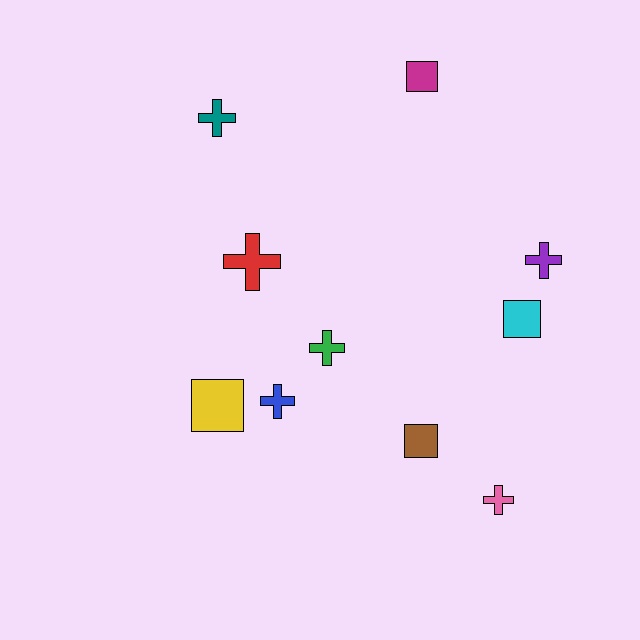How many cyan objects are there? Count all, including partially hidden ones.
There is 1 cyan object.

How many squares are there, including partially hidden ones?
There are 4 squares.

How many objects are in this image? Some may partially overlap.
There are 10 objects.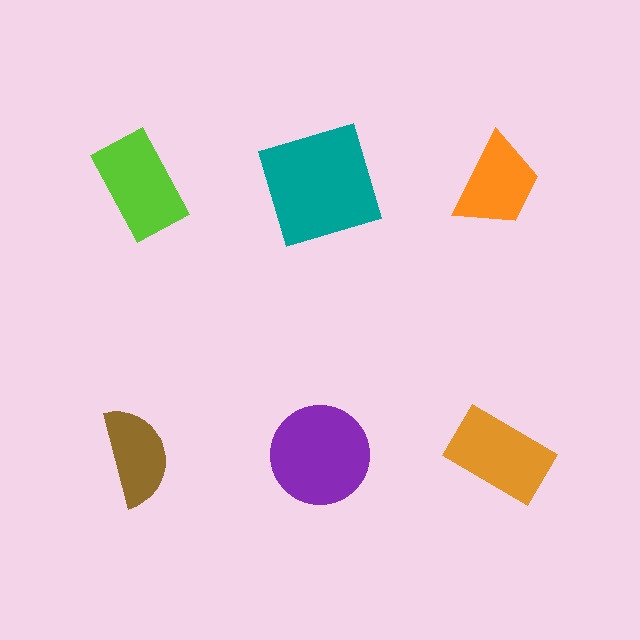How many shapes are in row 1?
3 shapes.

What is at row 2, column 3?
An orange rectangle.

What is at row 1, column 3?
An orange trapezoid.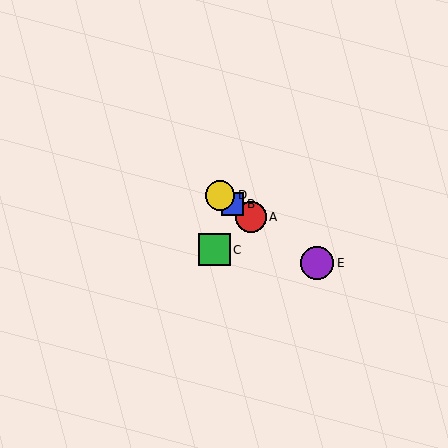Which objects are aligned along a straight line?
Objects A, B, D, E are aligned along a straight line.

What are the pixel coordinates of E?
Object E is at (317, 263).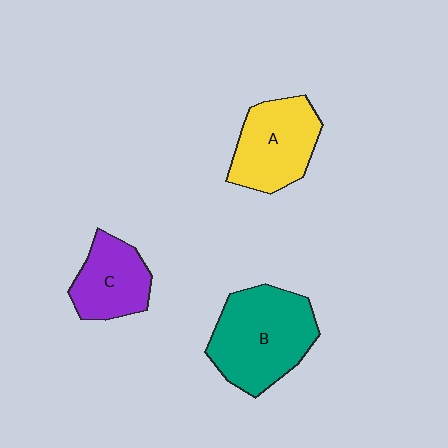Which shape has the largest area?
Shape B (teal).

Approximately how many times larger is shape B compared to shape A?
Approximately 1.3 times.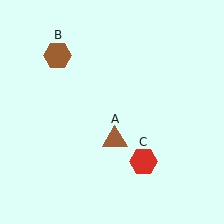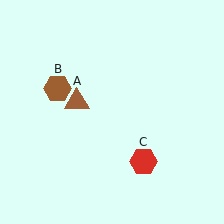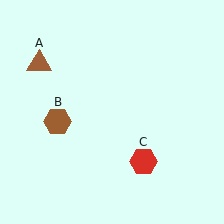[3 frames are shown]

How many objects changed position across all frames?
2 objects changed position: brown triangle (object A), brown hexagon (object B).